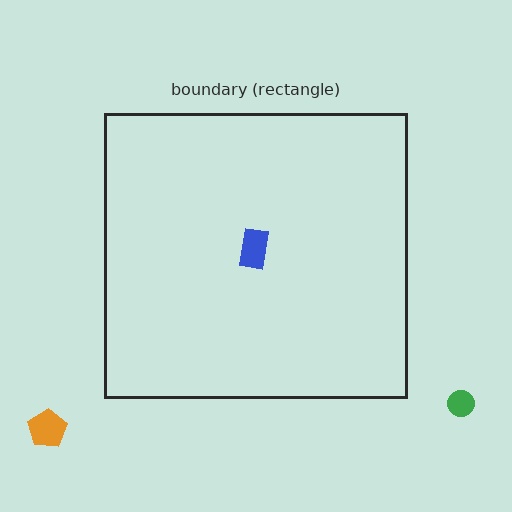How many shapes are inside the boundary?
1 inside, 2 outside.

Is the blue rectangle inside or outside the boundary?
Inside.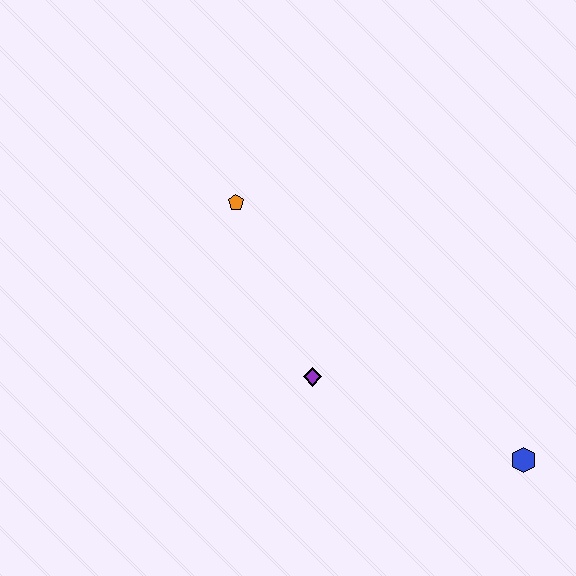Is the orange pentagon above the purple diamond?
Yes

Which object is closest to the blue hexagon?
The purple diamond is closest to the blue hexagon.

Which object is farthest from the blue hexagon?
The orange pentagon is farthest from the blue hexagon.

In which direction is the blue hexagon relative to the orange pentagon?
The blue hexagon is to the right of the orange pentagon.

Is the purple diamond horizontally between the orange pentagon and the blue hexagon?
Yes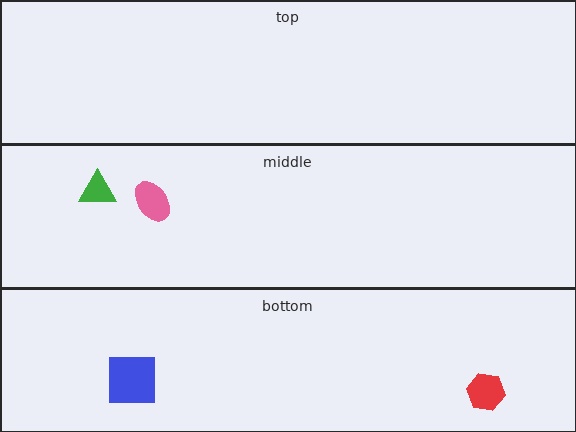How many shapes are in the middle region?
2.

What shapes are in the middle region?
The pink ellipse, the green triangle.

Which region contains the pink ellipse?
The middle region.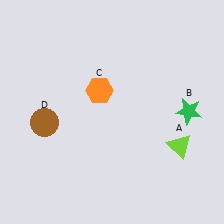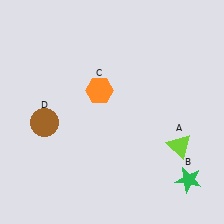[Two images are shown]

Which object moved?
The green star (B) moved down.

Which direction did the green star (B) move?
The green star (B) moved down.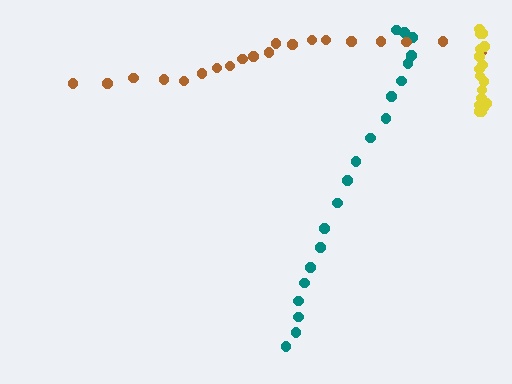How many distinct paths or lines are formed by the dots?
There are 3 distinct paths.